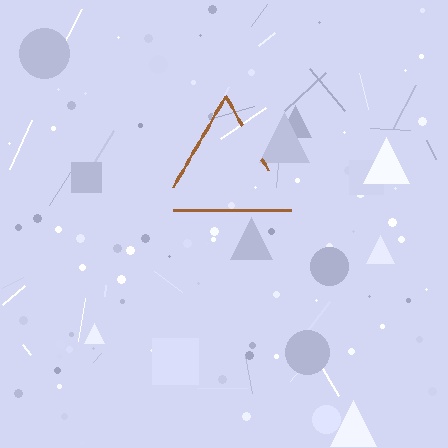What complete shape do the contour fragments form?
The contour fragments form a triangle.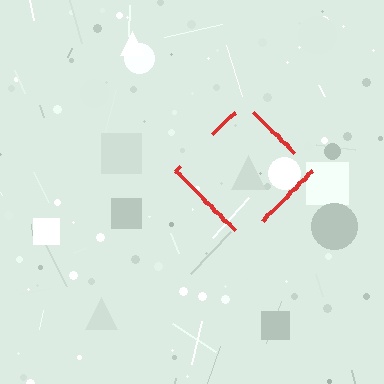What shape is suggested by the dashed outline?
The dashed outline suggests a diamond.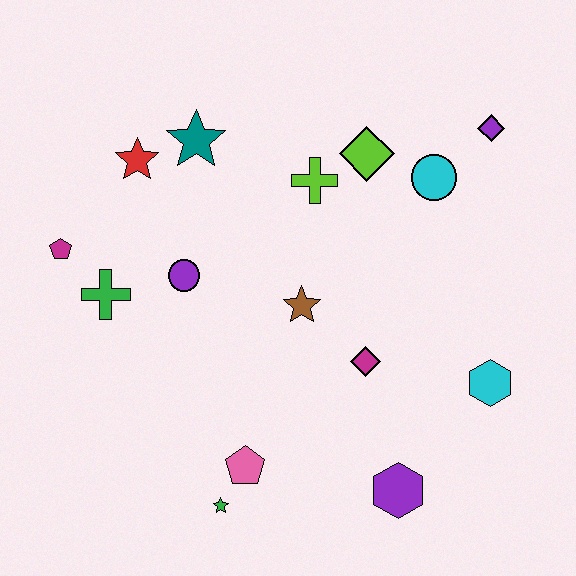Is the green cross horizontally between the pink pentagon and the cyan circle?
No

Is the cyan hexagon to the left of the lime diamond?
No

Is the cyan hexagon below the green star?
No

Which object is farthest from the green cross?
The purple diamond is farthest from the green cross.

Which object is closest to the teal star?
The red star is closest to the teal star.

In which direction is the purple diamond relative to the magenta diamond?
The purple diamond is above the magenta diamond.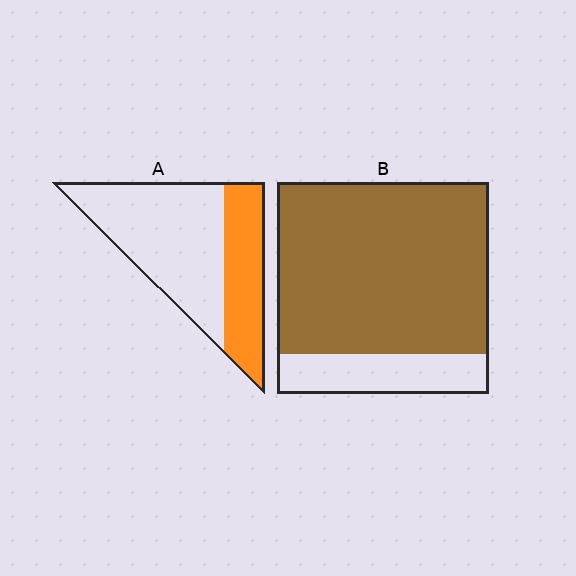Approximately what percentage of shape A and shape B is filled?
A is approximately 35% and B is approximately 80%.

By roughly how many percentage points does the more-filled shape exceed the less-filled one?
By roughly 45 percentage points (B over A).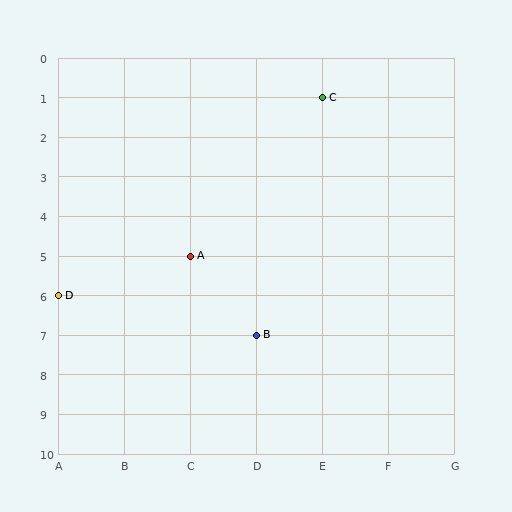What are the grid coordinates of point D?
Point D is at grid coordinates (A, 6).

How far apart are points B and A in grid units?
Points B and A are 1 column and 2 rows apart (about 2.2 grid units diagonally).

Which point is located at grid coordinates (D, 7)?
Point B is at (D, 7).